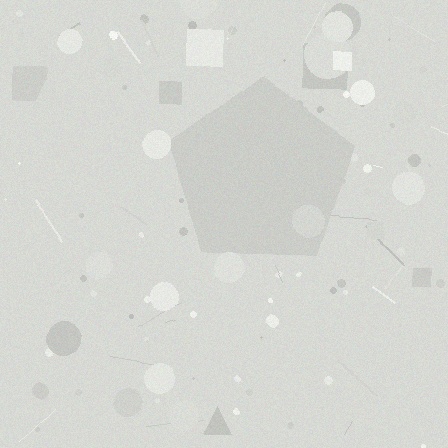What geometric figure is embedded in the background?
A pentagon is embedded in the background.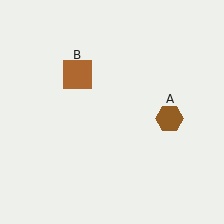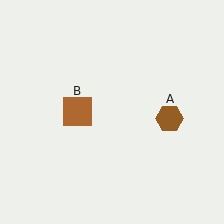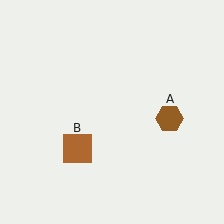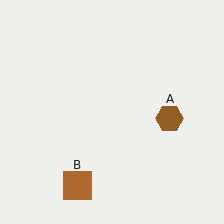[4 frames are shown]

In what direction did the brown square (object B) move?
The brown square (object B) moved down.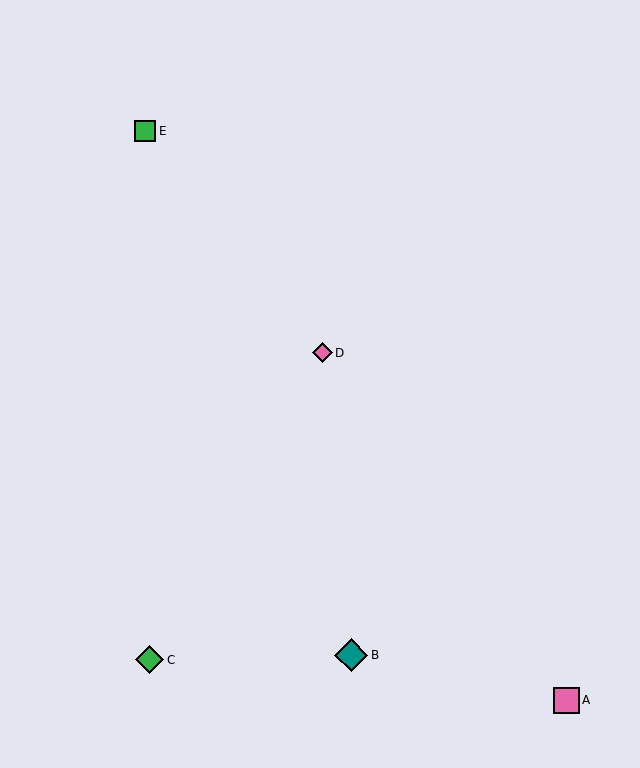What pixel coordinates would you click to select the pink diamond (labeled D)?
Click at (322, 353) to select the pink diamond D.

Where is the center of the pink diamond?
The center of the pink diamond is at (322, 353).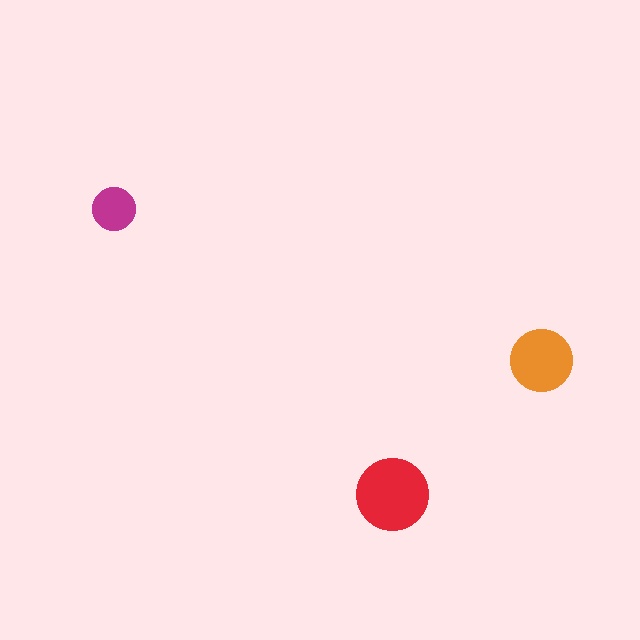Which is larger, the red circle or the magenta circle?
The red one.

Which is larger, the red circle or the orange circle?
The red one.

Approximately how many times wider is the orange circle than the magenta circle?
About 1.5 times wider.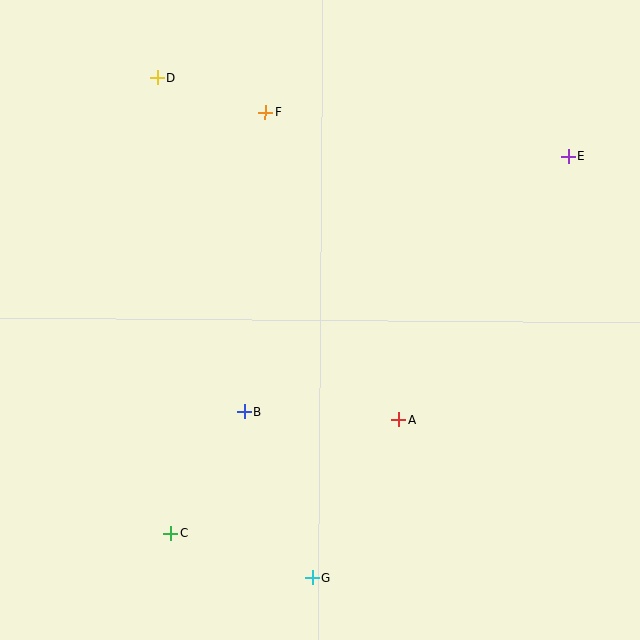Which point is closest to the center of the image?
Point B at (245, 412) is closest to the center.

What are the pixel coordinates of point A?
Point A is at (399, 419).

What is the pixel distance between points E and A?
The distance between E and A is 313 pixels.